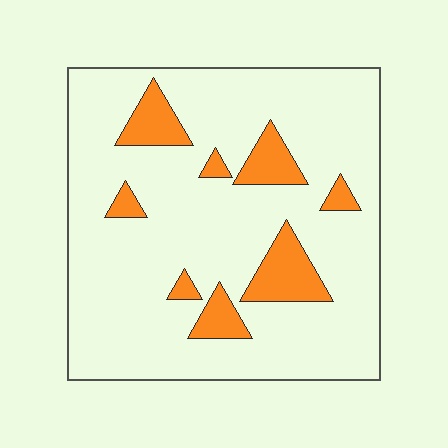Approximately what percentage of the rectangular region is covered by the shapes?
Approximately 15%.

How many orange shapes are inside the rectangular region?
8.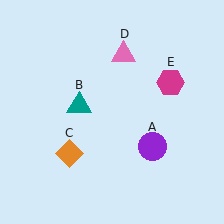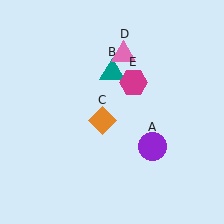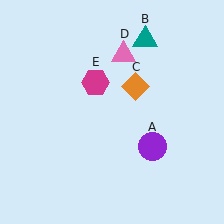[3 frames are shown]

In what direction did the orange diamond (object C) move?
The orange diamond (object C) moved up and to the right.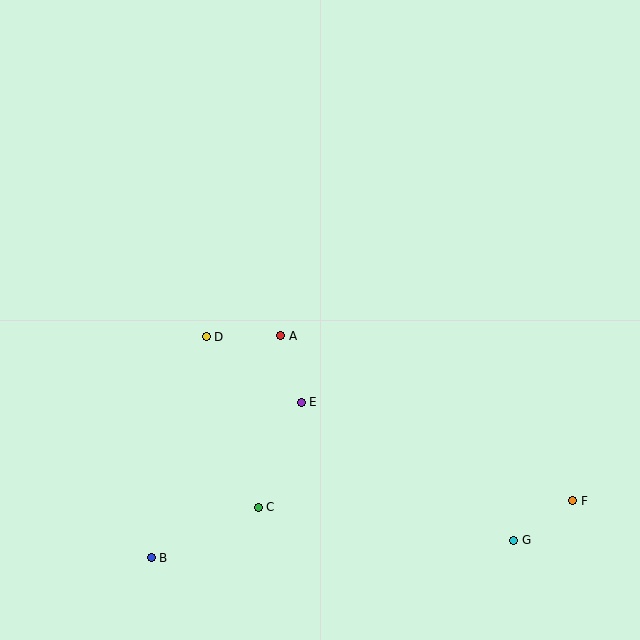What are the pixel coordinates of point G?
Point G is at (514, 540).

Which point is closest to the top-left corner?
Point D is closest to the top-left corner.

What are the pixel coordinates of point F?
Point F is at (573, 501).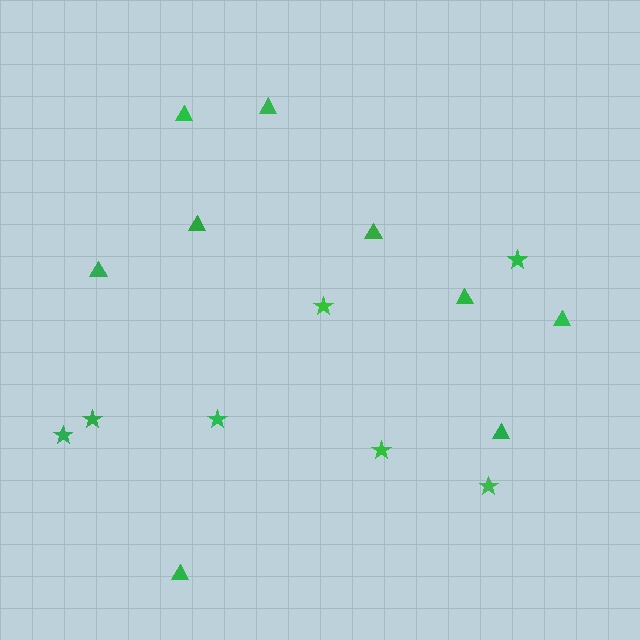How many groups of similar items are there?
There are 2 groups: one group of triangles (9) and one group of stars (7).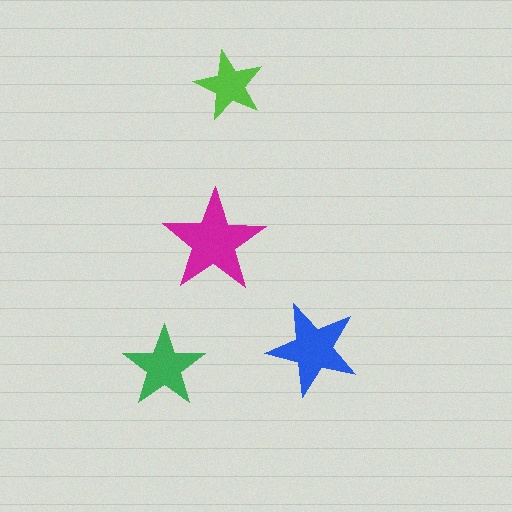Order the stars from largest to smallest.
the magenta one, the blue one, the green one, the lime one.